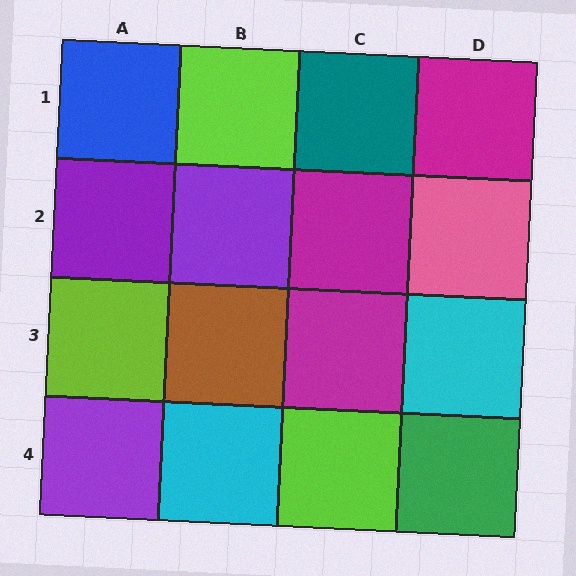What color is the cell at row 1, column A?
Blue.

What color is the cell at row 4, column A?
Purple.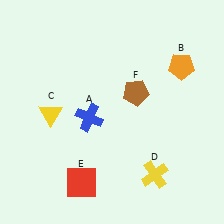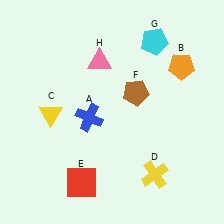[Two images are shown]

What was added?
A cyan pentagon (G), a pink triangle (H) were added in Image 2.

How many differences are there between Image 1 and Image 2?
There are 2 differences between the two images.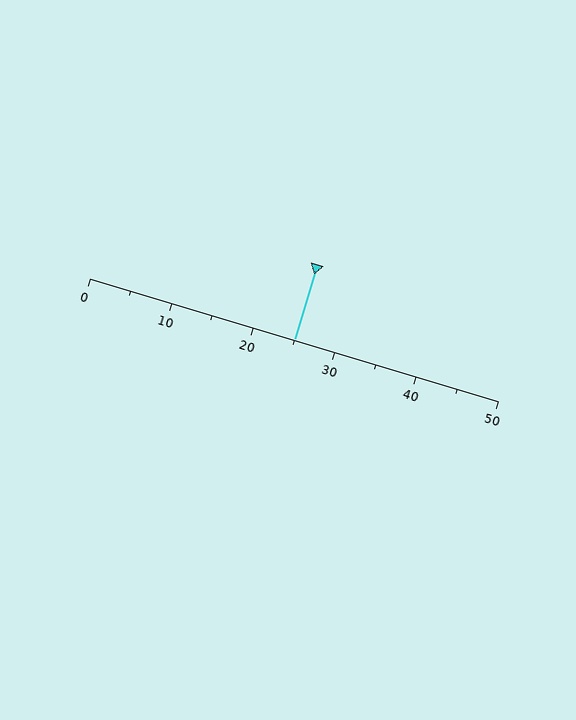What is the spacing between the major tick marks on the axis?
The major ticks are spaced 10 apart.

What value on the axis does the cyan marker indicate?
The marker indicates approximately 25.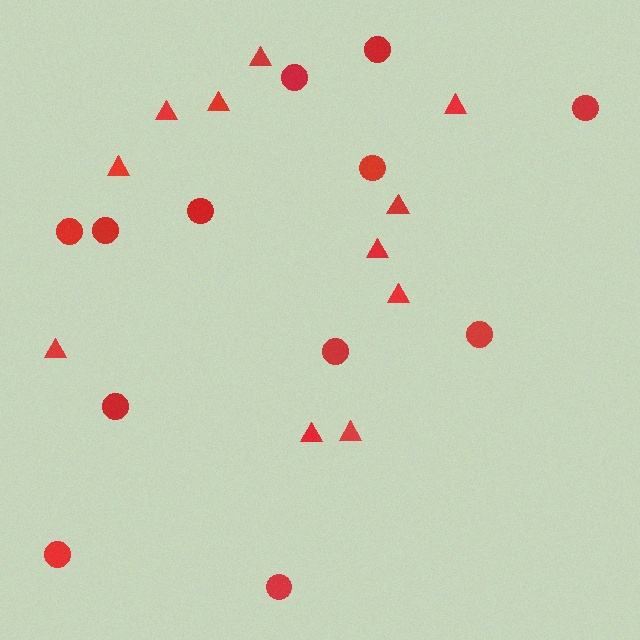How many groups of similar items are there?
There are 2 groups: one group of triangles (11) and one group of circles (12).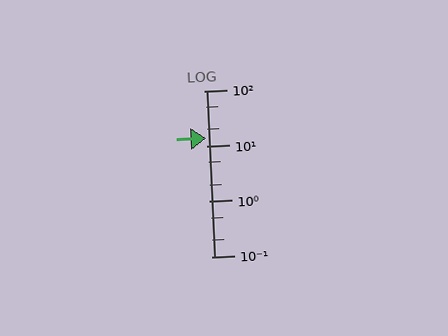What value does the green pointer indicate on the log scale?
The pointer indicates approximately 14.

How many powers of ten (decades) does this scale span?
The scale spans 3 decades, from 0.1 to 100.